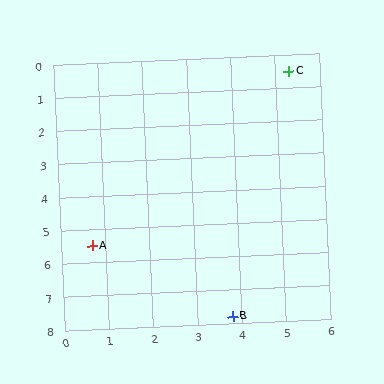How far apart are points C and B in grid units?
Points C and B are about 7.5 grid units apart.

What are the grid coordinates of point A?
Point A is at approximately (0.7, 5.5).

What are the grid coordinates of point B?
Point B is at approximately (3.8, 7.8).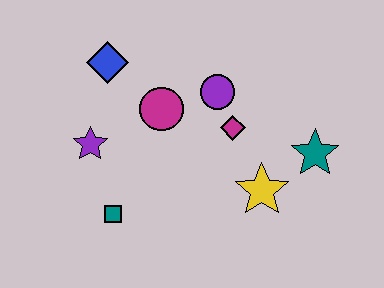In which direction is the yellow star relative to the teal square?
The yellow star is to the right of the teal square.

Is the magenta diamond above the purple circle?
No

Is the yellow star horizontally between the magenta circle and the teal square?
No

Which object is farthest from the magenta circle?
The teal star is farthest from the magenta circle.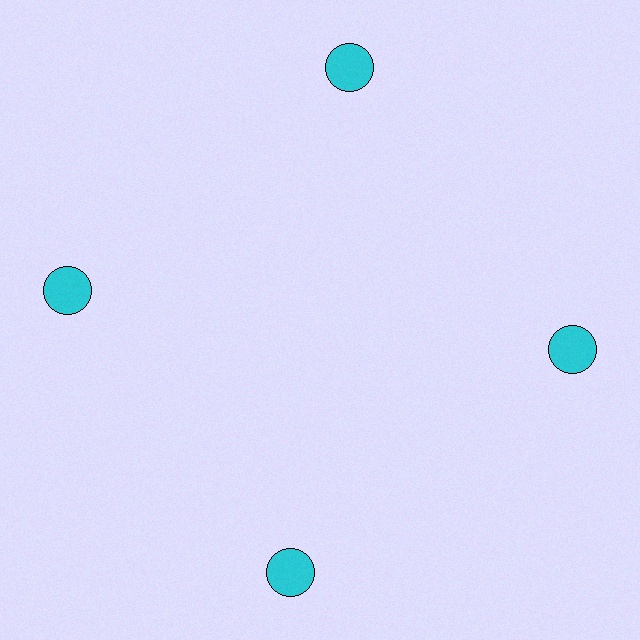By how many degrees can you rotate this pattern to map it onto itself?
The pattern maps onto itself every 90 degrees of rotation.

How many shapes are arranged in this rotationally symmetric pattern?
There are 4 shapes, arranged in 4 groups of 1.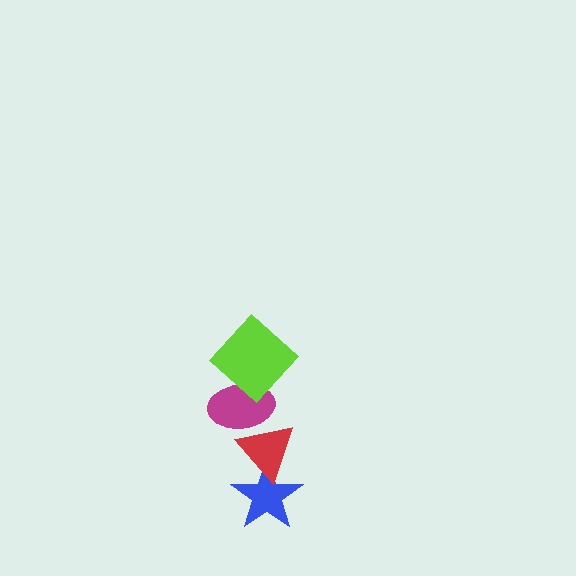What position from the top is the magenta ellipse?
The magenta ellipse is 2nd from the top.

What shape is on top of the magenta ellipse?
The lime diamond is on top of the magenta ellipse.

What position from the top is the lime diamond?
The lime diamond is 1st from the top.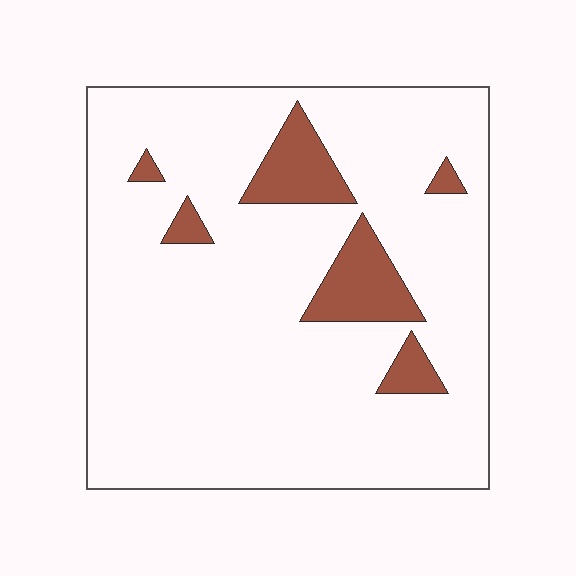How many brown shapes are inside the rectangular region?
6.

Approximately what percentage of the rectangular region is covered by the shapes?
Approximately 10%.